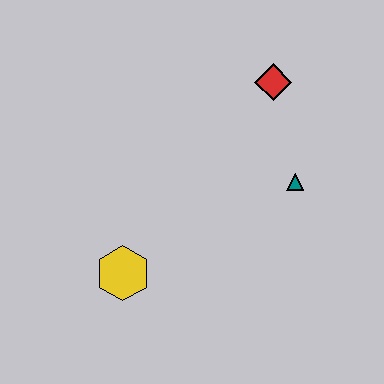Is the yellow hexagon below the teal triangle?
Yes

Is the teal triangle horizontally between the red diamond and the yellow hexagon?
No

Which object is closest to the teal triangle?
The red diamond is closest to the teal triangle.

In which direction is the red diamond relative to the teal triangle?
The red diamond is above the teal triangle.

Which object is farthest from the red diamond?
The yellow hexagon is farthest from the red diamond.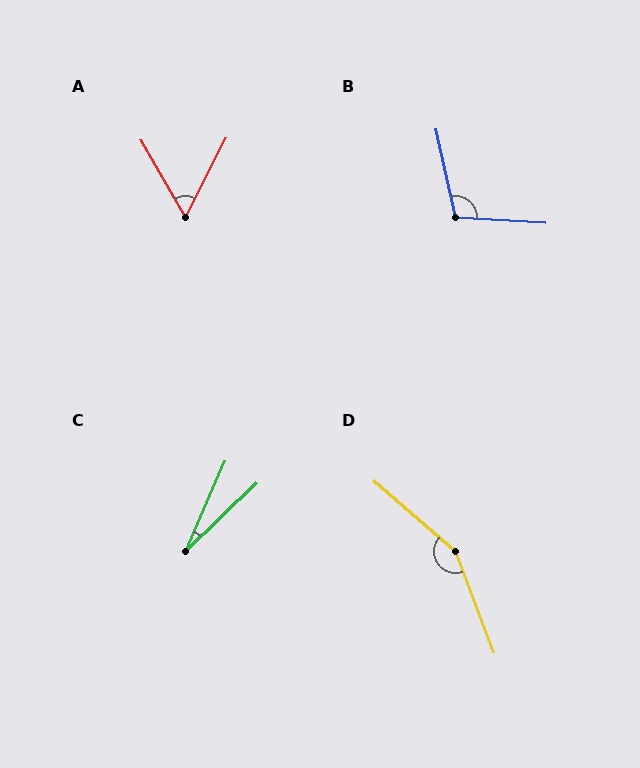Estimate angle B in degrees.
Approximately 106 degrees.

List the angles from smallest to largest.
C (22°), A (57°), B (106°), D (152°).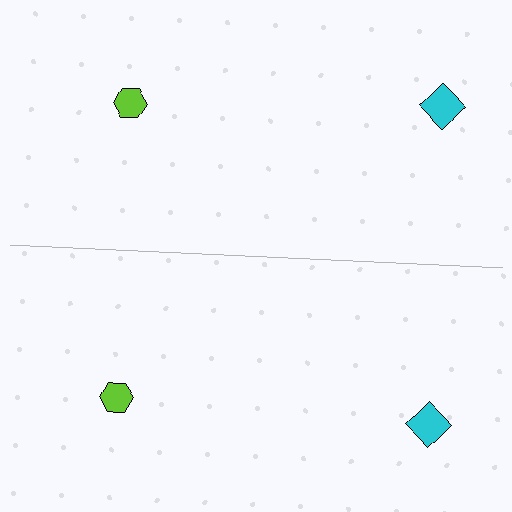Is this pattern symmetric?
Yes, this pattern has bilateral (reflection) symmetry.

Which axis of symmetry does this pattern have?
The pattern has a horizontal axis of symmetry running through the center of the image.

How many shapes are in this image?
There are 4 shapes in this image.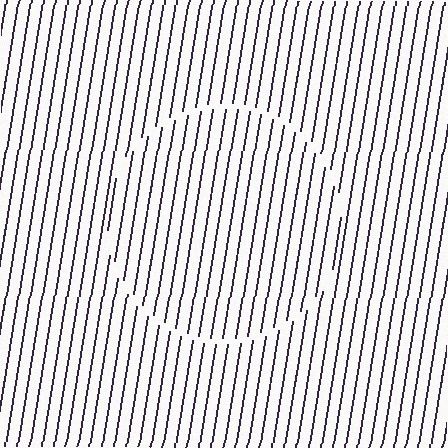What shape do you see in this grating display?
An illusory circle. The interior of the shape contains the same grating, shifted by half a period — the contour is defined by the phase discontinuity where line-ends from the inner and outer gratings abut.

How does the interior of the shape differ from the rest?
The interior of the shape contains the same grating, shifted by half a period — the contour is defined by the phase discontinuity where line-ends from the inner and outer gratings abut.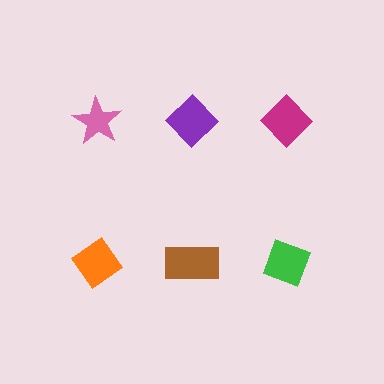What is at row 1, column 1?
A pink star.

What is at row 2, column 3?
A green diamond.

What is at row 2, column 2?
A brown rectangle.